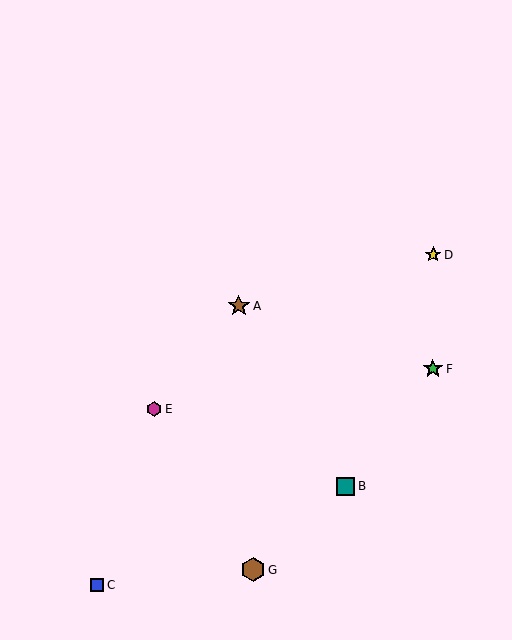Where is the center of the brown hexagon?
The center of the brown hexagon is at (253, 570).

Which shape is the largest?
The brown hexagon (labeled G) is the largest.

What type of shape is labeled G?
Shape G is a brown hexagon.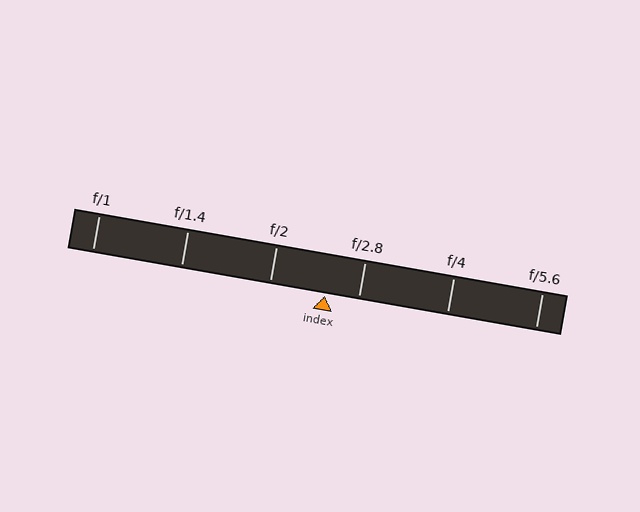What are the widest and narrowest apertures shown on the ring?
The widest aperture shown is f/1 and the narrowest is f/5.6.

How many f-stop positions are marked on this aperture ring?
There are 6 f-stop positions marked.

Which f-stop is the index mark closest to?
The index mark is closest to f/2.8.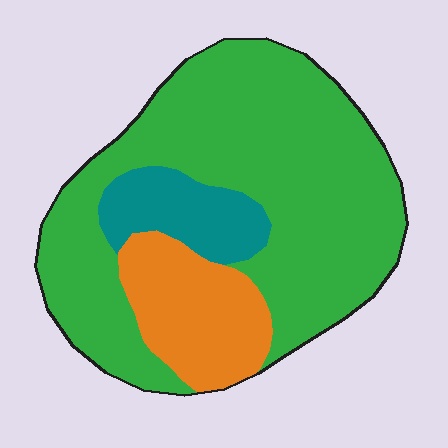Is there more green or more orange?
Green.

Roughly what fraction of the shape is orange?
Orange covers roughly 20% of the shape.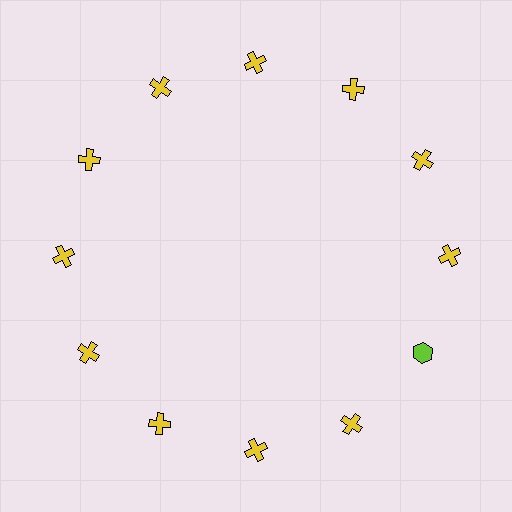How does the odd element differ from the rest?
It differs in both color (lime instead of yellow) and shape (hexagon instead of cross).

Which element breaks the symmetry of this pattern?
The lime hexagon at roughly the 4 o'clock position breaks the symmetry. All other shapes are yellow crosses.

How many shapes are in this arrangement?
There are 12 shapes arranged in a ring pattern.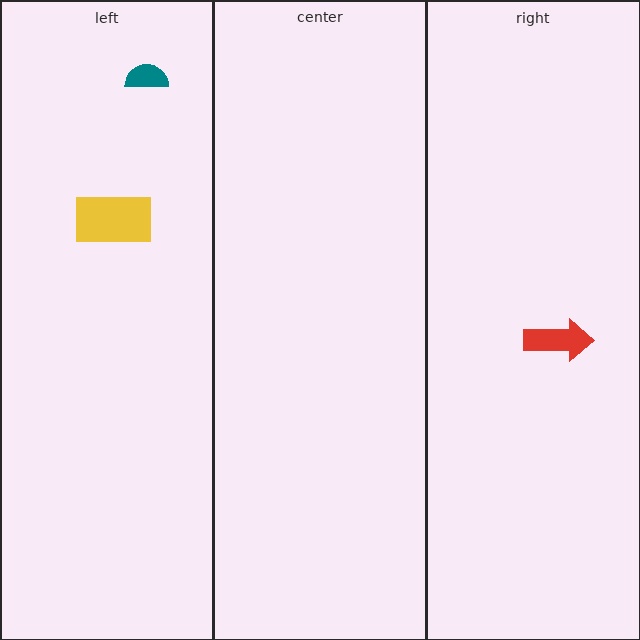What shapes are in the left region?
The yellow rectangle, the teal semicircle.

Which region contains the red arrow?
The right region.